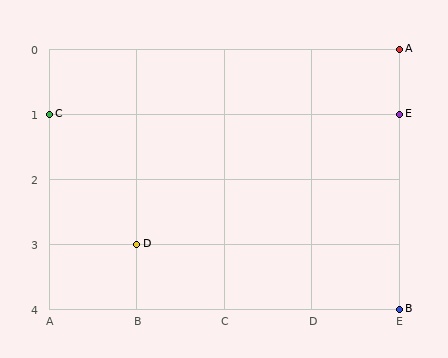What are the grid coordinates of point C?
Point C is at grid coordinates (A, 1).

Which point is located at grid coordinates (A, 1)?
Point C is at (A, 1).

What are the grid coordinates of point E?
Point E is at grid coordinates (E, 1).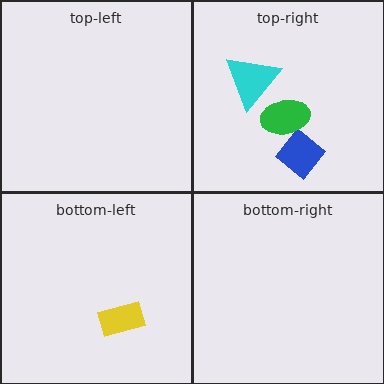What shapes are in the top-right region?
The blue diamond, the green ellipse, the cyan triangle.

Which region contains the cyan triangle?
The top-right region.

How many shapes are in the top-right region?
3.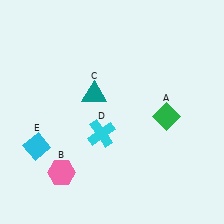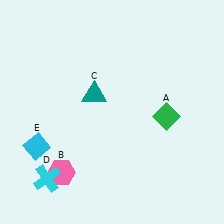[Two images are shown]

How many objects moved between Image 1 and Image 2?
1 object moved between the two images.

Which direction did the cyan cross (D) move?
The cyan cross (D) moved left.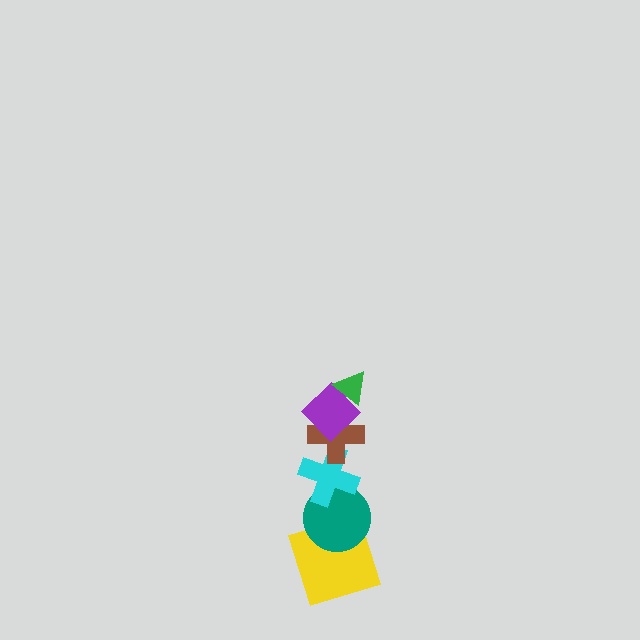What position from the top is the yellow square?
The yellow square is 6th from the top.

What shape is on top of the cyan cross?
The brown cross is on top of the cyan cross.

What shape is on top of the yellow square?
The teal circle is on top of the yellow square.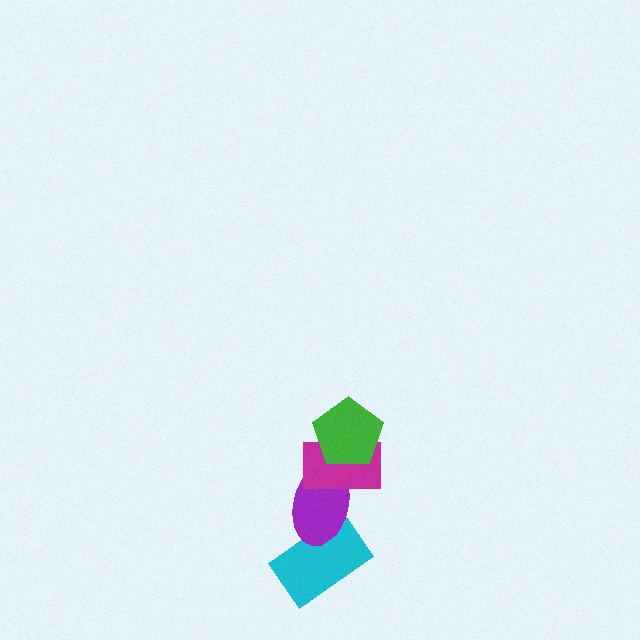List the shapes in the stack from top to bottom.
From top to bottom: the green pentagon, the magenta rectangle, the purple ellipse, the cyan rectangle.